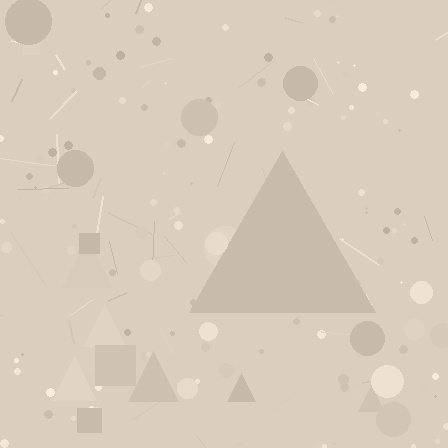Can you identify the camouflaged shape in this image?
The camouflaged shape is a triangle.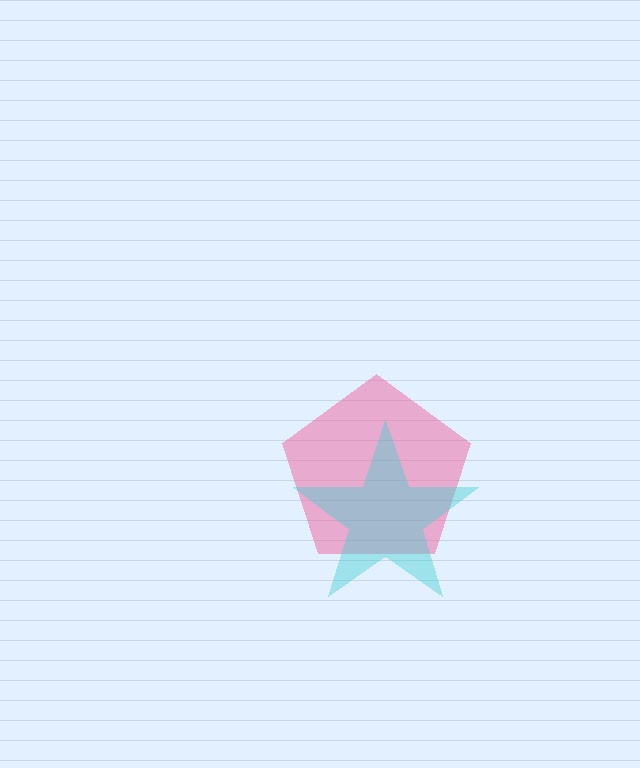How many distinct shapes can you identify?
There are 2 distinct shapes: a pink pentagon, a cyan star.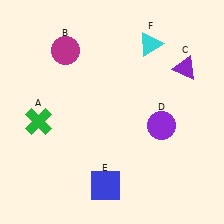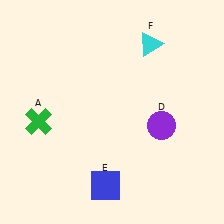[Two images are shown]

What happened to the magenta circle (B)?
The magenta circle (B) was removed in Image 2. It was in the top-left area of Image 1.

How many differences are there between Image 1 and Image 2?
There are 2 differences between the two images.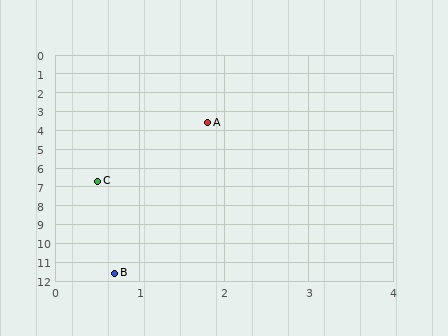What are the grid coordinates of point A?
Point A is at approximately (1.8, 3.6).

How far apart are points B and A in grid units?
Points B and A are about 8.1 grid units apart.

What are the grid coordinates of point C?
Point C is at approximately (0.5, 6.7).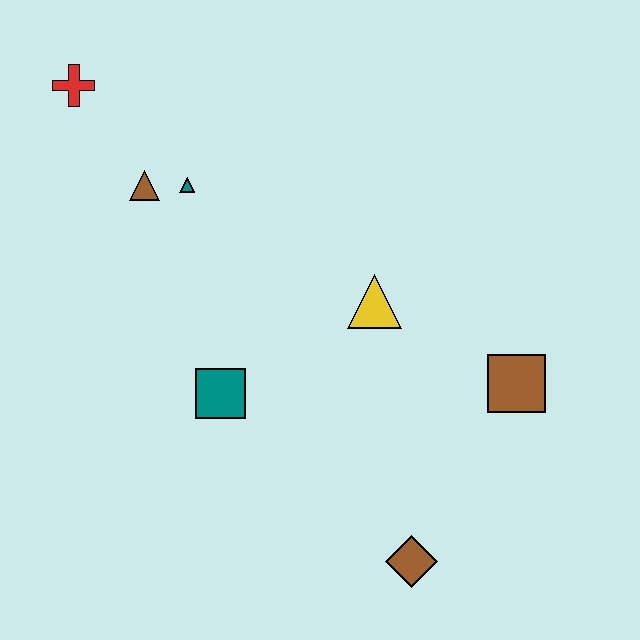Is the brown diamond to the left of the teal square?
No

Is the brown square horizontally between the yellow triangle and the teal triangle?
No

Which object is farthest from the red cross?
The brown diamond is farthest from the red cross.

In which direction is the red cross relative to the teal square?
The red cross is above the teal square.